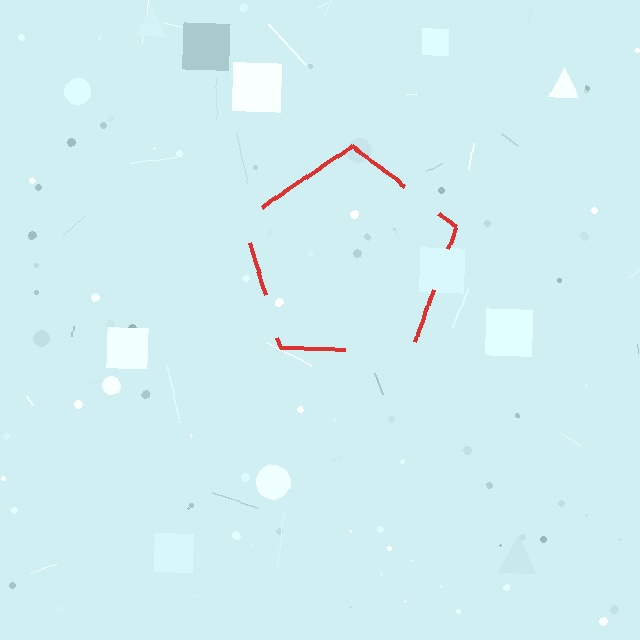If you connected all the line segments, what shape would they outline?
They would outline a pentagon.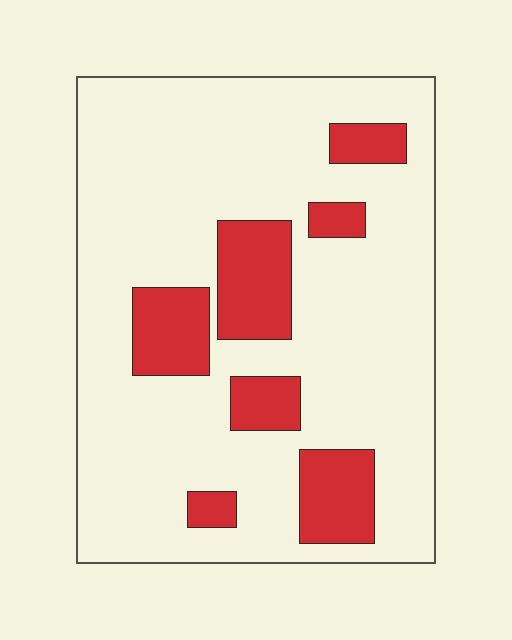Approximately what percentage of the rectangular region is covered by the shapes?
Approximately 20%.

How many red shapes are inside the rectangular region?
7.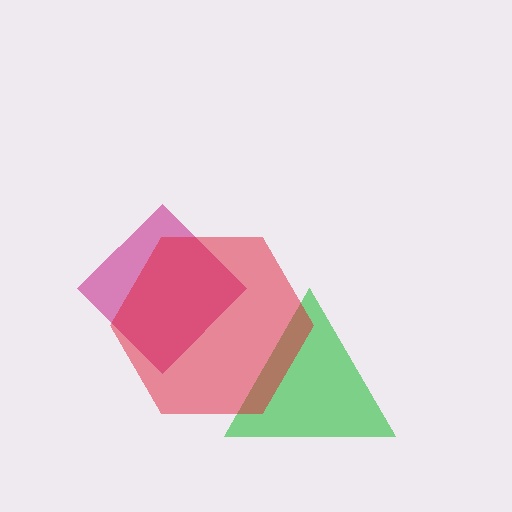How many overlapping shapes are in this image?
There are 3 overlapping shapes in the image.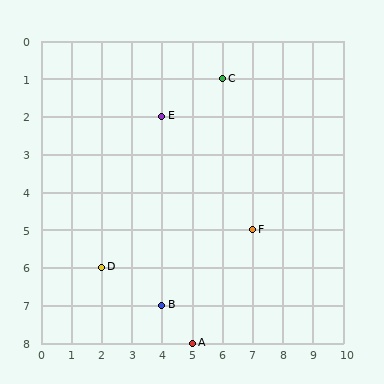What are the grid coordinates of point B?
Point B is at grid coordinates (4, 7).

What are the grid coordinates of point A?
Point A is at grid coordinates (5, 8).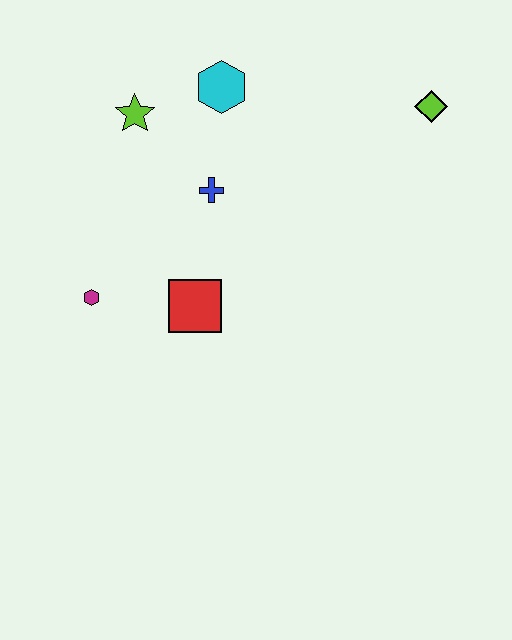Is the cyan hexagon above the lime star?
Yes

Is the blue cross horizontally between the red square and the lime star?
No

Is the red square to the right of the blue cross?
No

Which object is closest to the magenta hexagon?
The red square is closest to the magenta hexagon.